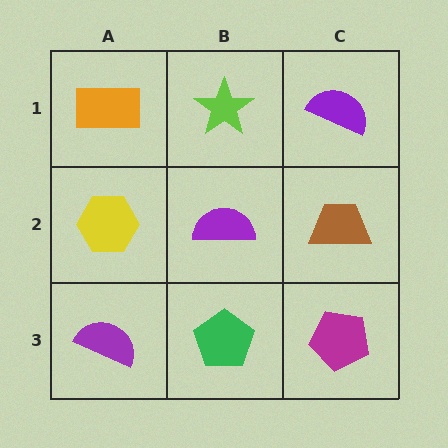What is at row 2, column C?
A brown trapezoid.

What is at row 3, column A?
A purple semicircle.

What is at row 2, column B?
A purple semicircle.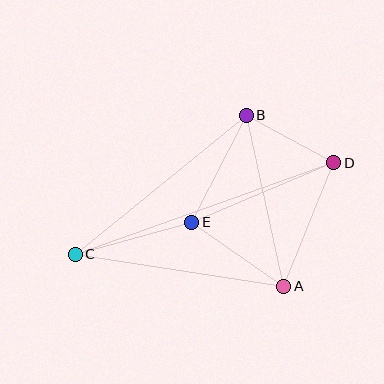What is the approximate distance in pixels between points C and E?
The distance between C and E is approximately 121 pixels.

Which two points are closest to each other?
Points B and D are closest to each other.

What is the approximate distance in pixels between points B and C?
The distance between B and C is approximately 220 pixels.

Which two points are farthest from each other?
Points C and D are farthest from each other.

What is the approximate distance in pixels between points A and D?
The distance between A and D is approximately 133 pixels.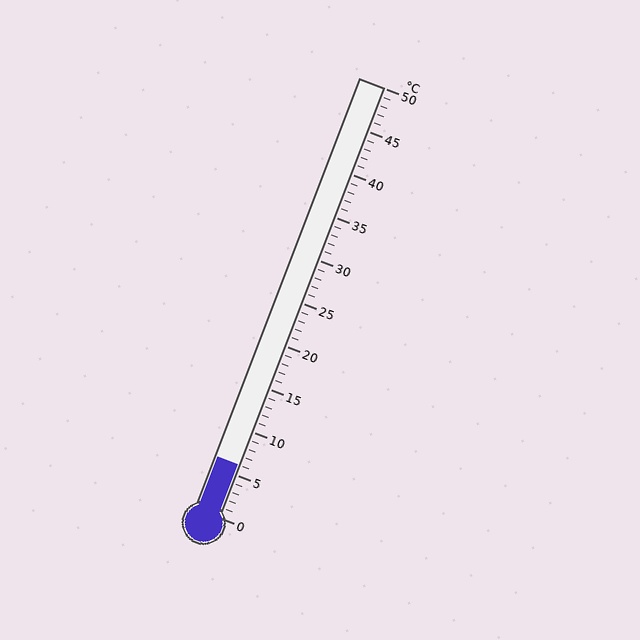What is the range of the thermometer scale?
The thermometer scale ranges from 0°C to 50°C.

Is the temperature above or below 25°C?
The temperature is below 25°C.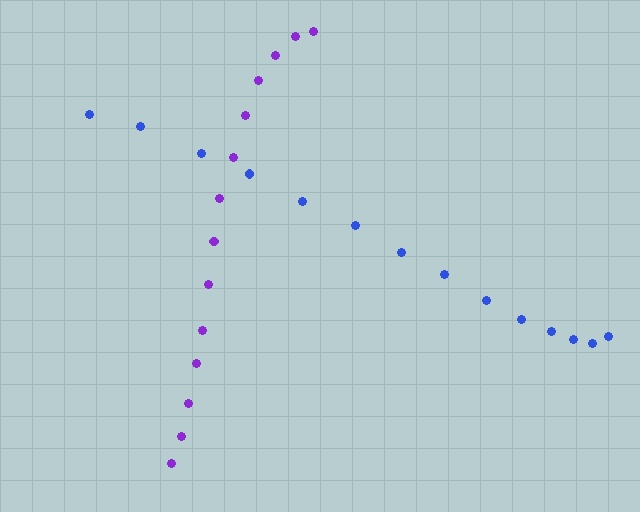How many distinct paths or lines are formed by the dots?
There are 2 distinct paths.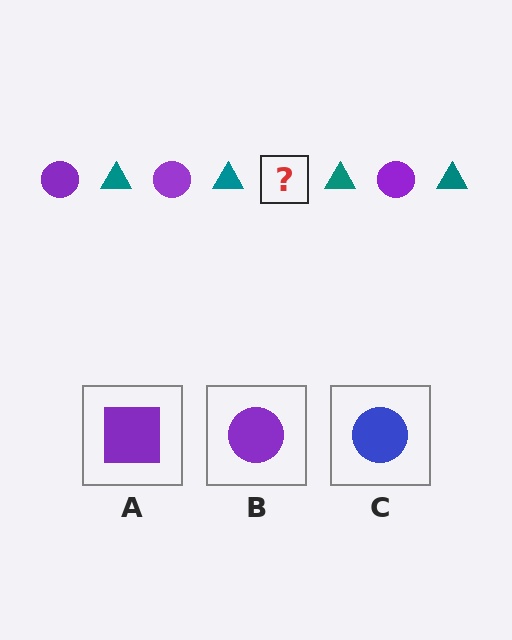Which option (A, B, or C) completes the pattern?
B.